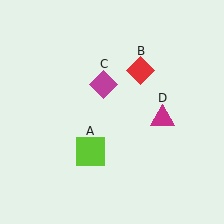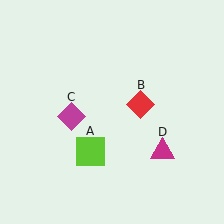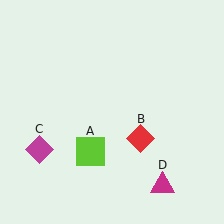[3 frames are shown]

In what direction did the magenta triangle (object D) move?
The magenta triangle (object D) moved down.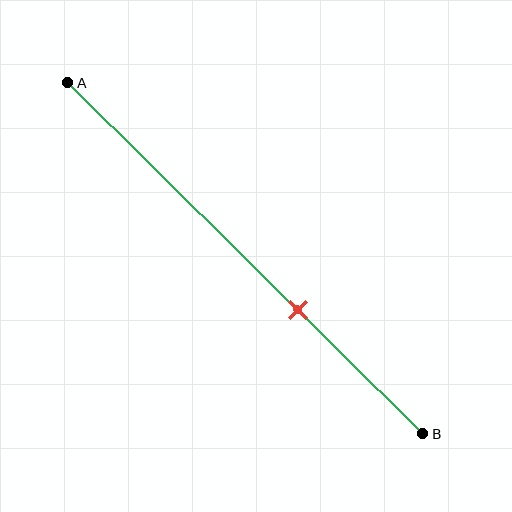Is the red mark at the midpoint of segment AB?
No, the mark is at about 65% from A, not at the 50% midpoint.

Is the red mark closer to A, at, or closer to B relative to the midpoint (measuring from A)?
The red mark is closer to point B than the midpoint of segment AB.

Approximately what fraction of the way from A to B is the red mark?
The red mark is approximately 65% of the way from A to B.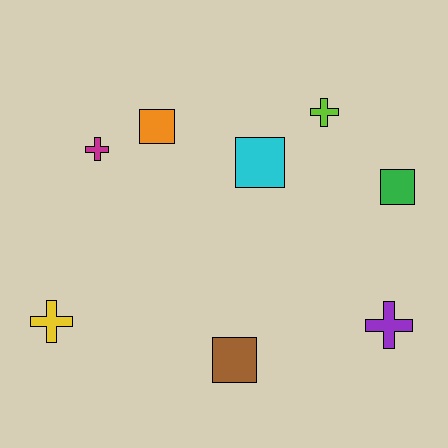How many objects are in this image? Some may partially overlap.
There are 8 objects.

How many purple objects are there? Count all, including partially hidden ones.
There is 1 purple object.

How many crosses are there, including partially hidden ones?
There are 4 crosses.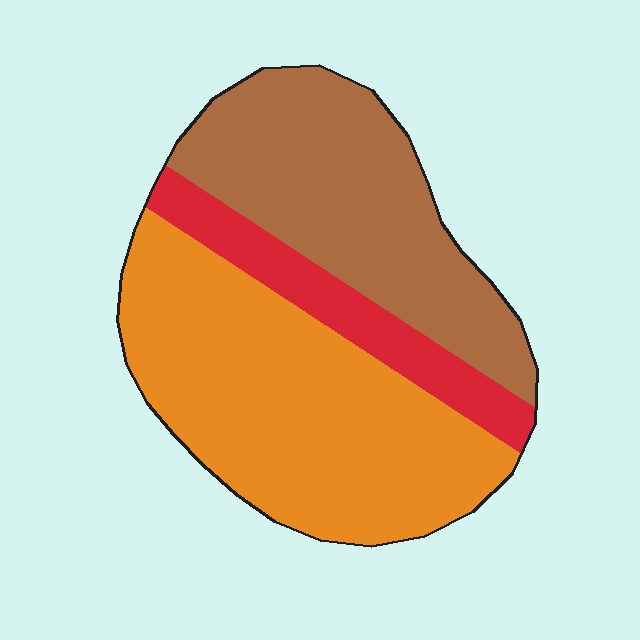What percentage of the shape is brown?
Brown takes up about three eighths (3/8) of the shape.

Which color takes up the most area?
Orange, at roughly 50%.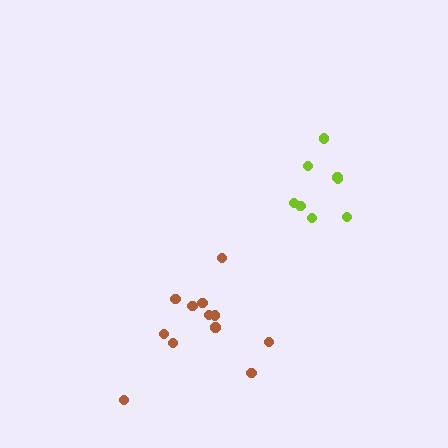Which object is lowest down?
The brown cluster is bottommost.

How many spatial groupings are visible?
There are 2 spatial groupings.